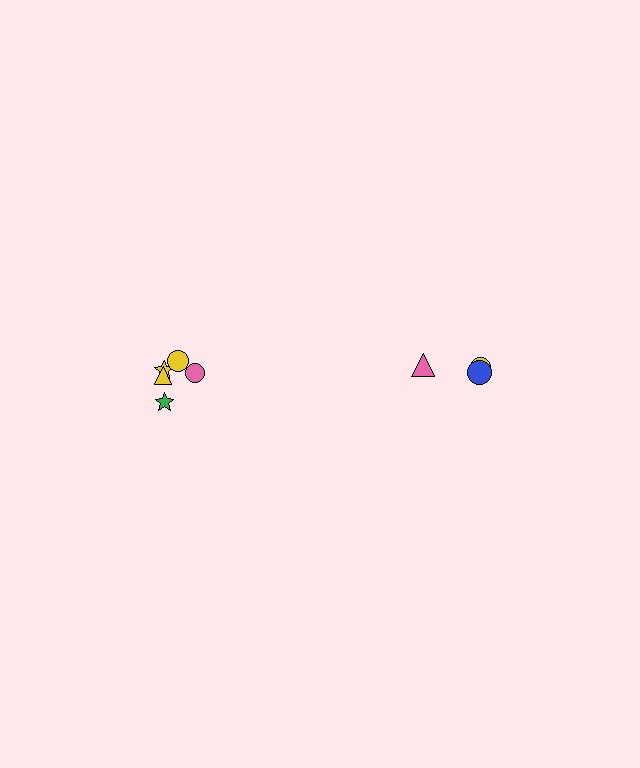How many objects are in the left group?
There are 5 objects.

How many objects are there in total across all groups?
There are 8 objects.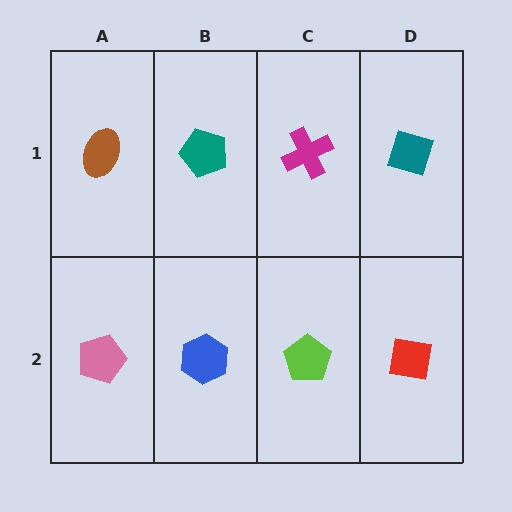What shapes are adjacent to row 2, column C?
A magenta cross (row 1, column C), a blue hexagon (row 2, column B), a red square (row 2, column D).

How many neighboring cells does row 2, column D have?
2.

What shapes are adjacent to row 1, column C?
A lime pentagon (row 2, column C), a teal pentagon (row 1, column B), a teal diamond (row 1, column D).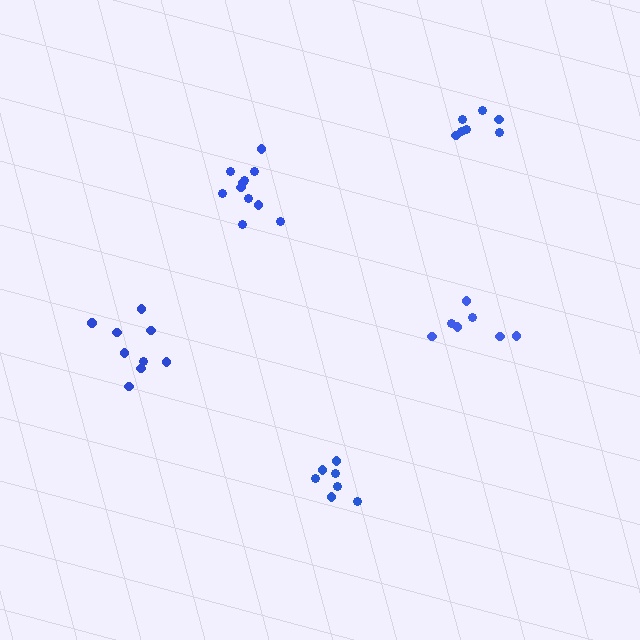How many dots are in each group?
Group 1: 11 dots, Group 2: 9 dots, Group 3: 7 dots, Group 4: 7 dots, Group 5: 7 dots (41 total).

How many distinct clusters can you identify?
There are 5 distinct clusters.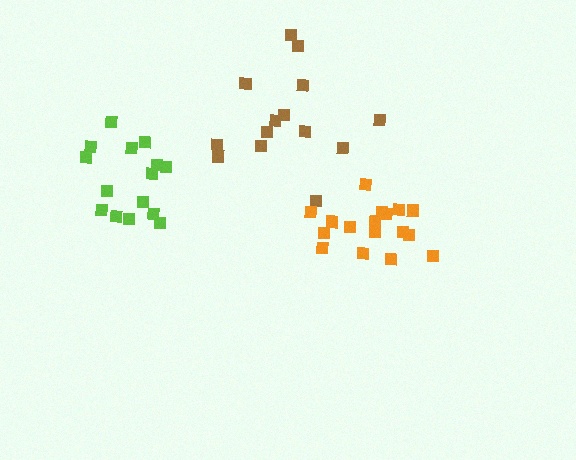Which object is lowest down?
The orange cluster is bottommost.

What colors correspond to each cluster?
The clusters are colored: brown, orange, lime.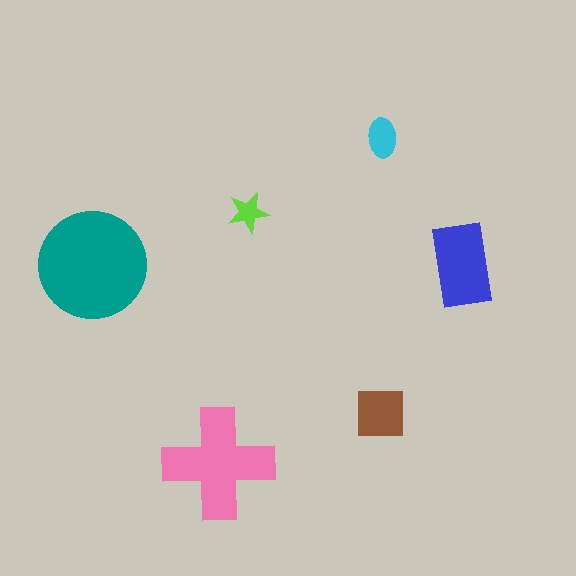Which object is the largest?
The teal circle.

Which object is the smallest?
The lime star.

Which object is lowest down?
The pink cross is bottommost.